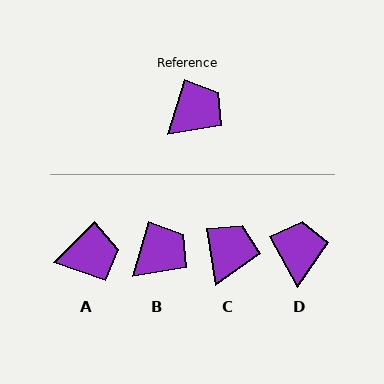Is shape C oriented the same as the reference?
No, it is off by about 26 degrees.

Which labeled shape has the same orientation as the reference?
B.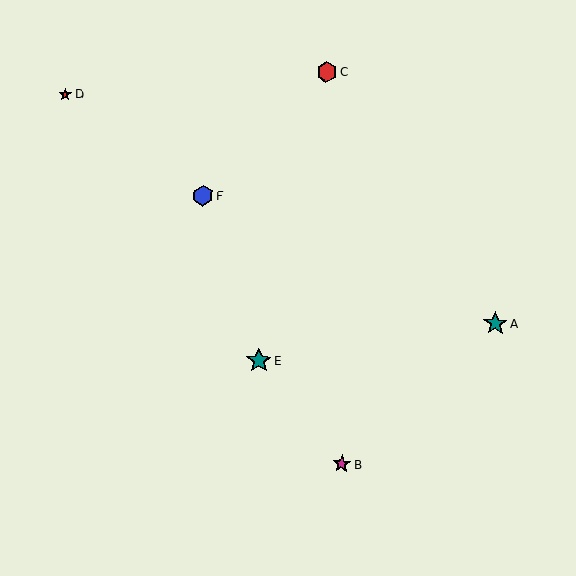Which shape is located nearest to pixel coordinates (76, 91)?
The red star (labeled D) at (65, 94) is nearest to that location.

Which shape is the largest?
The teal star (labeled E) is the largest.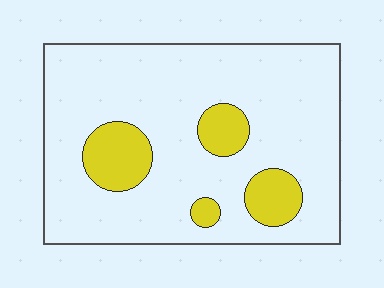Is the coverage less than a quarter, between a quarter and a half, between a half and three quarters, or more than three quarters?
Less than a quarter.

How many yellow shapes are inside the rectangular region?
4.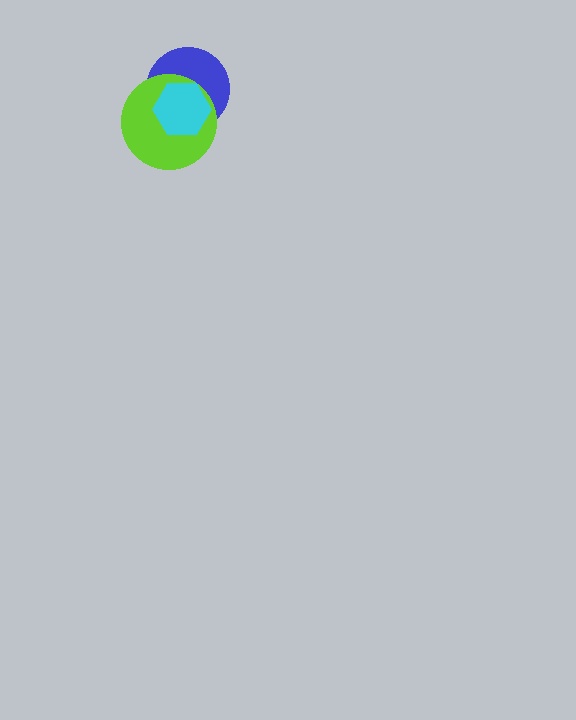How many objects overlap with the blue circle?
2 objects overlap with the blue circle.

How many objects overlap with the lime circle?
2 objects overlap with the lime circle.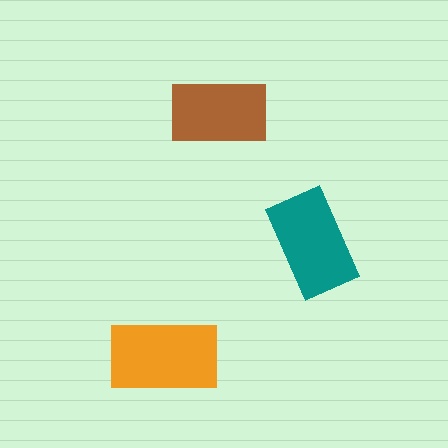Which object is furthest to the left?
The orange rectangle is leftmost.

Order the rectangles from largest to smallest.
the orange one, the teal one, the brown one.